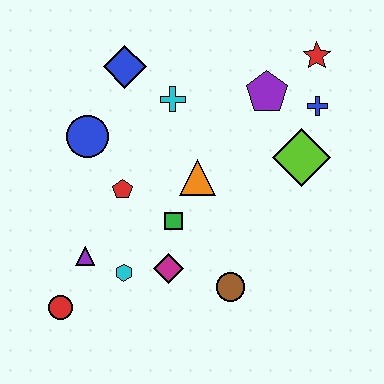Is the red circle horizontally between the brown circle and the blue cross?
No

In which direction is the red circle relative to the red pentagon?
The red circle is below the red pentagon.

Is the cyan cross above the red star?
No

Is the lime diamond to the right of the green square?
Yes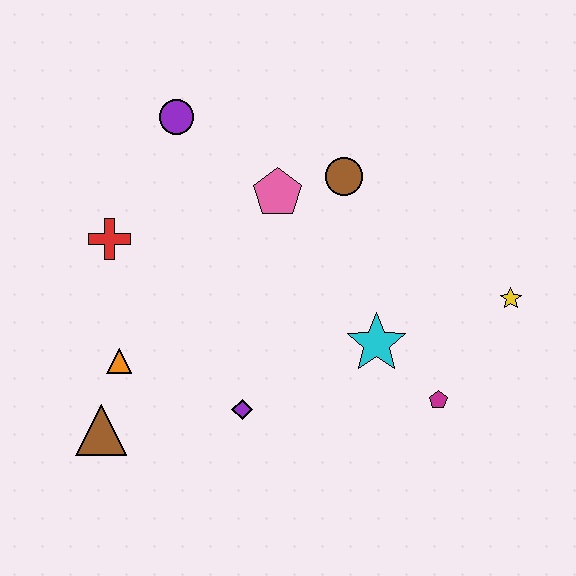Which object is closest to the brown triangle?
The orange triangle is closest to the brown triangle.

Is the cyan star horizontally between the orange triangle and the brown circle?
No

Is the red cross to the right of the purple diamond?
No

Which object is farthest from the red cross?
The yellow star is farthest from the red cross.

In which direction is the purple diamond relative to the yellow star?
The purple diamond is to the left of the yellow star.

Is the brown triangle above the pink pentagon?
No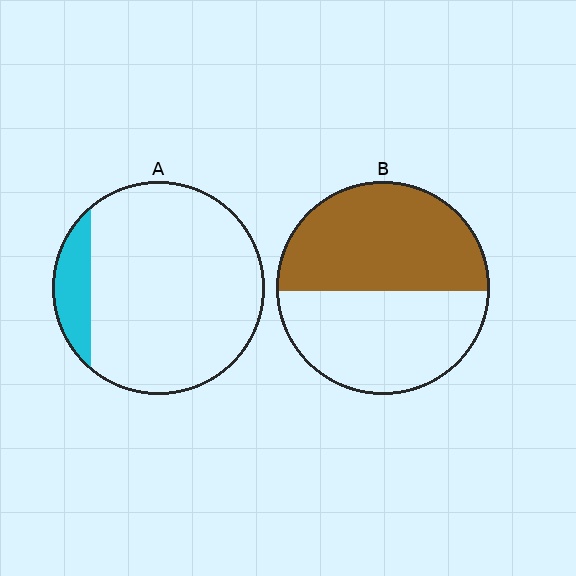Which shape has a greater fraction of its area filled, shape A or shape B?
Shape B.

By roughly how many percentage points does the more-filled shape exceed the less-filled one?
By roughly 40 percentage points (B over A).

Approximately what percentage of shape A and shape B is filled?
A is approximately 15% and B is approximately 50%.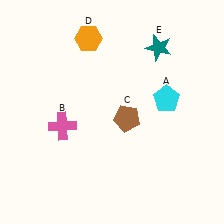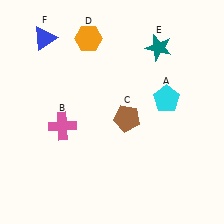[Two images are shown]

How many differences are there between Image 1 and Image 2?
There is 1 difference between the two images.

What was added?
A blue triangle (F) was added in Image 2.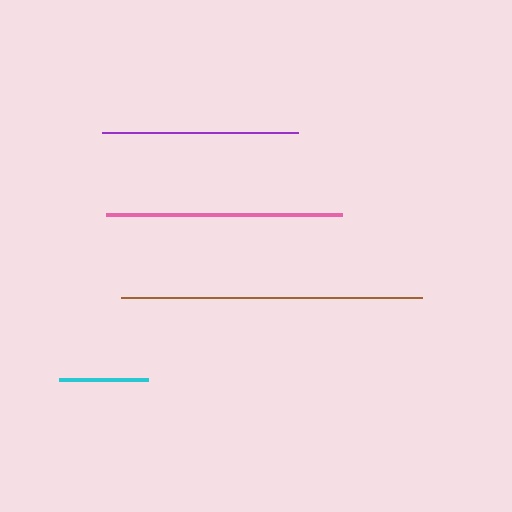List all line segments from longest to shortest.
From longest to shortest: brown, pink, purple, cyan.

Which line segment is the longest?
The brown line is the longest at approximately 301 pixels.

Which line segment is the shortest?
The cyan line is the shortest at approximately 89 pixels.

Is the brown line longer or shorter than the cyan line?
The brown line is longer than the cyan line.